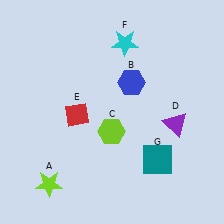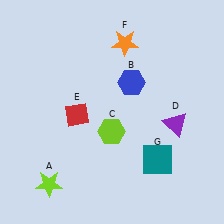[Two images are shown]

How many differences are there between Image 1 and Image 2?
There is 1 difference between the two images.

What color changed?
The star (F) changed from cyan in Image 1 to orange in Image 2.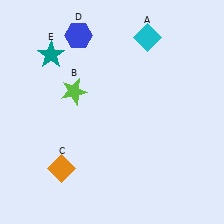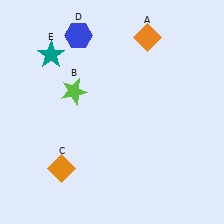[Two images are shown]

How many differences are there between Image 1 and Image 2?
There is 1 difference between the two images.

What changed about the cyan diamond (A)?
In Image 1, A is cyan. In Image 2, it changed to orange.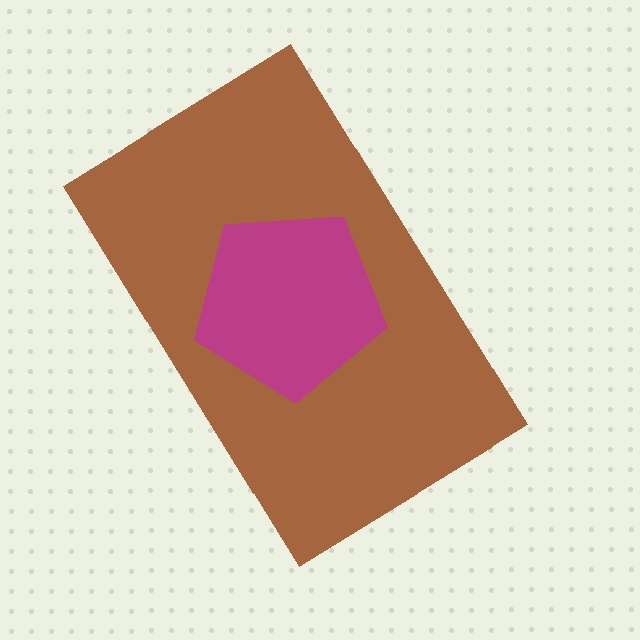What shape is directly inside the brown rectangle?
The magenta pentagon.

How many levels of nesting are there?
2.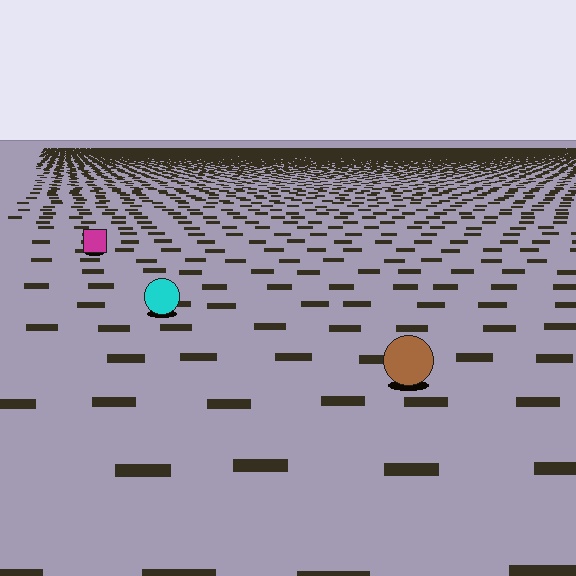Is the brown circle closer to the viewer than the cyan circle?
Yes. The brown circle is closer — you can tell from the texture gradient: the ground texture is coarser near it.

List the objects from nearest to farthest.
From nearest to farthest: the brown circle, the cyan circle, the magenta square.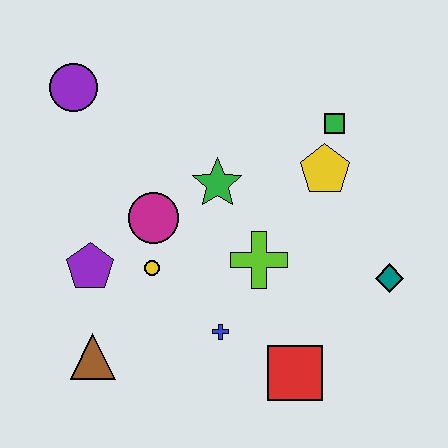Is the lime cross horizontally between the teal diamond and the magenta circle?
Yes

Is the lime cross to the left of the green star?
No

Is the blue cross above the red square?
Yes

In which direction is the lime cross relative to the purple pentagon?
The lime cross is to the right of the purple pentagon.